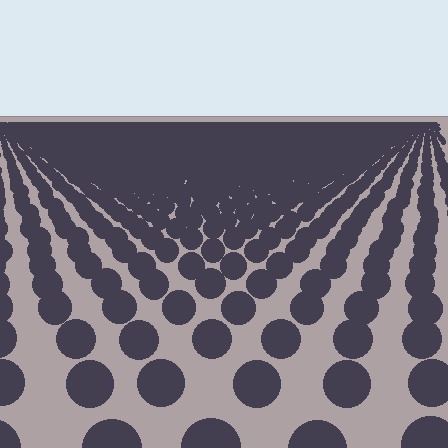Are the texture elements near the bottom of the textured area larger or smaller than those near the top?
Larger. Near the bottom, elements are closer to the viewer and appear at a bigger on-screen size.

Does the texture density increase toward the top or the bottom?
Density increases toward the top.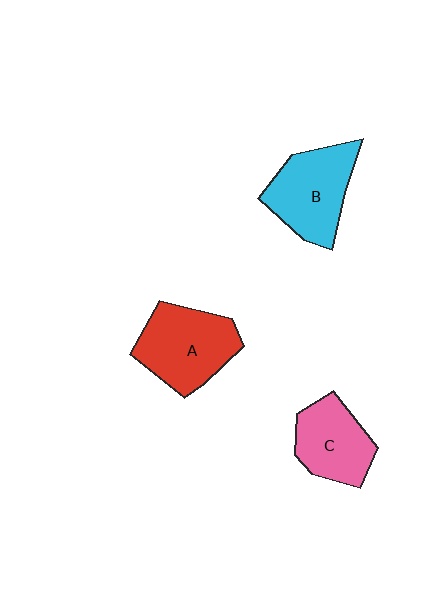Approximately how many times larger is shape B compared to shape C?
Approximately 1.2 times.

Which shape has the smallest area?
Shape C (pink).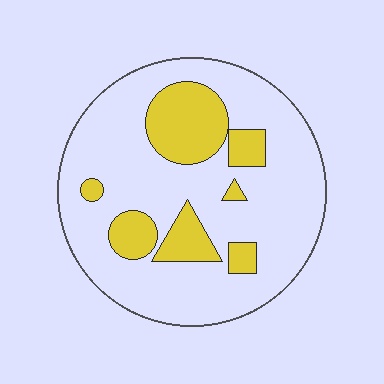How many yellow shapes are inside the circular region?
7.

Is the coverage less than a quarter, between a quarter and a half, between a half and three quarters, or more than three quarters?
Less than a quarter.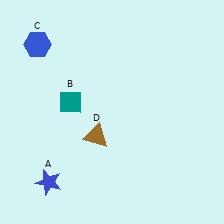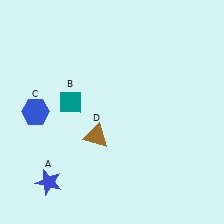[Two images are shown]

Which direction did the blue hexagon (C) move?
The blue hexagon (C) moved down.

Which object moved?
The blue hexagon (C) moved down.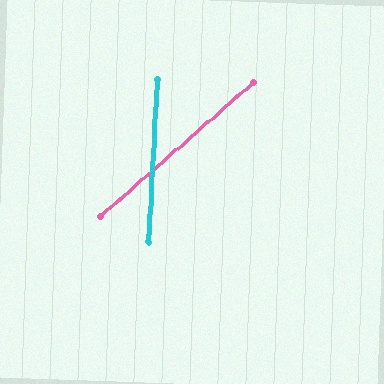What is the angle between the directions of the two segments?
Approximately 46 degrees.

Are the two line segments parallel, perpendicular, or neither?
Neither parallel nor perpendicular — they differ by about 46°.